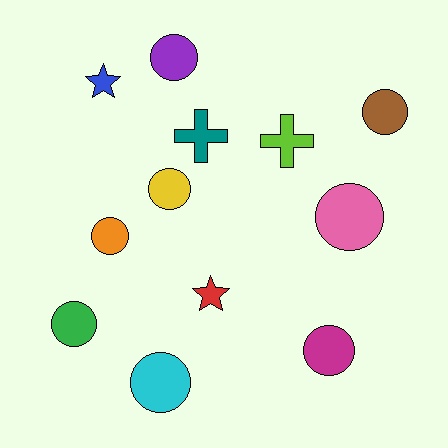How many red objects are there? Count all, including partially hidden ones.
There is 1 red object.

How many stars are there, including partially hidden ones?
There are 2 stars.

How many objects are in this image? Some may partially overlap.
There are 12 objects.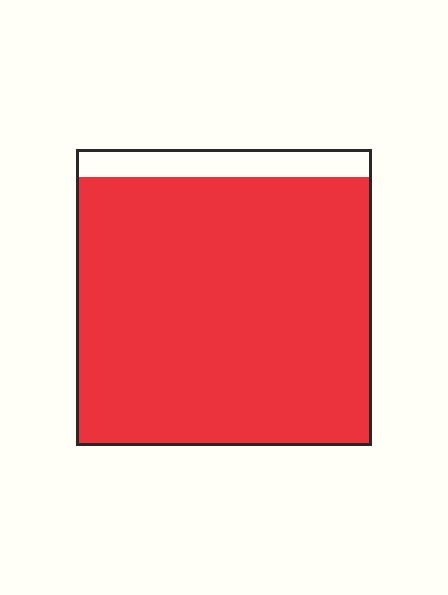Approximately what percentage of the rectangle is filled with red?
Approximately 90%.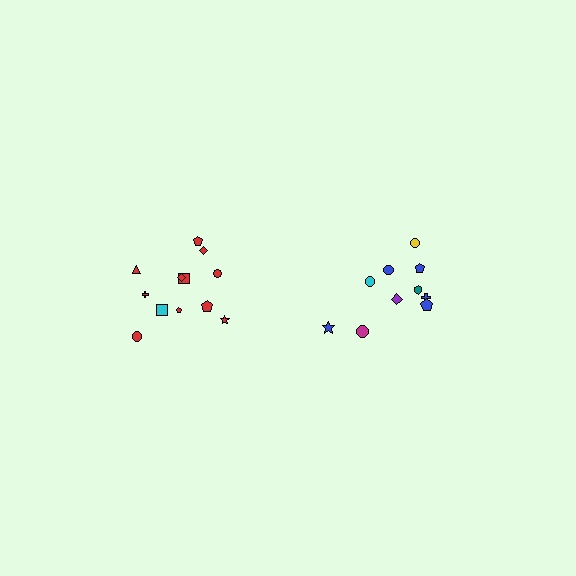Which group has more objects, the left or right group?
The left group.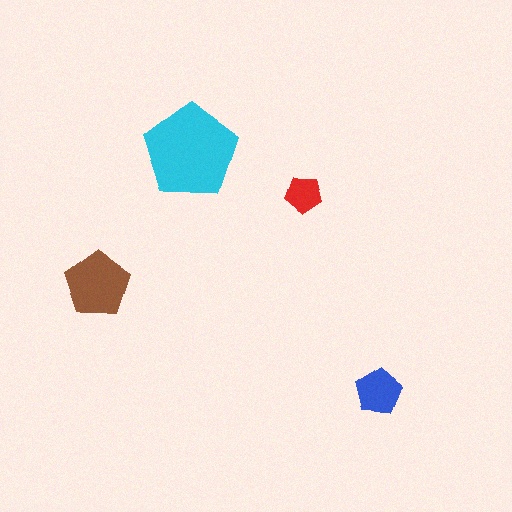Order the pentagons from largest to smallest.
the cyan one, the brown one, the blue one, the red one.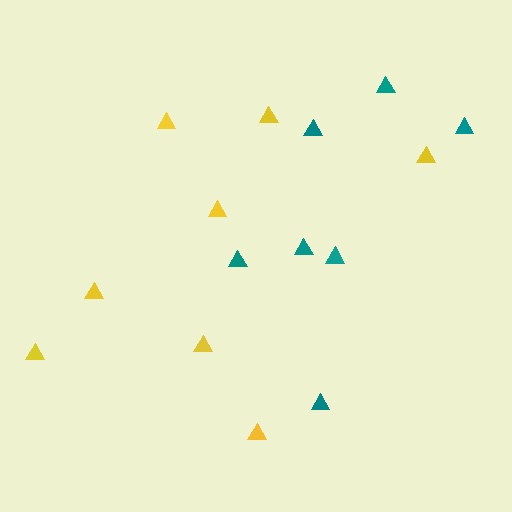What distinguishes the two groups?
There are 2 groups: one group of teal triangles (7) and one group of yellow triangles (8).